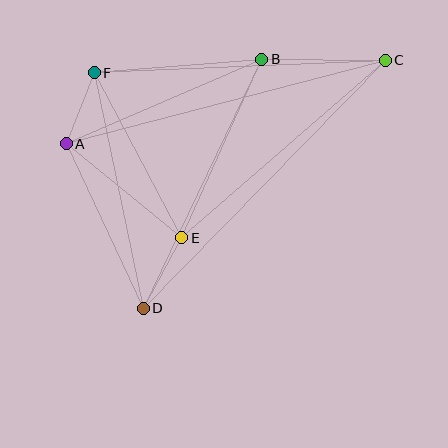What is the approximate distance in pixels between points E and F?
The distance between E and F is approximately 187 pixels.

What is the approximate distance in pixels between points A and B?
The distance between A and B is approximately 213 pixels.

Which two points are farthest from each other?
Points C and D are farthest from each other.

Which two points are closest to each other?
Points A and F are closest to each other.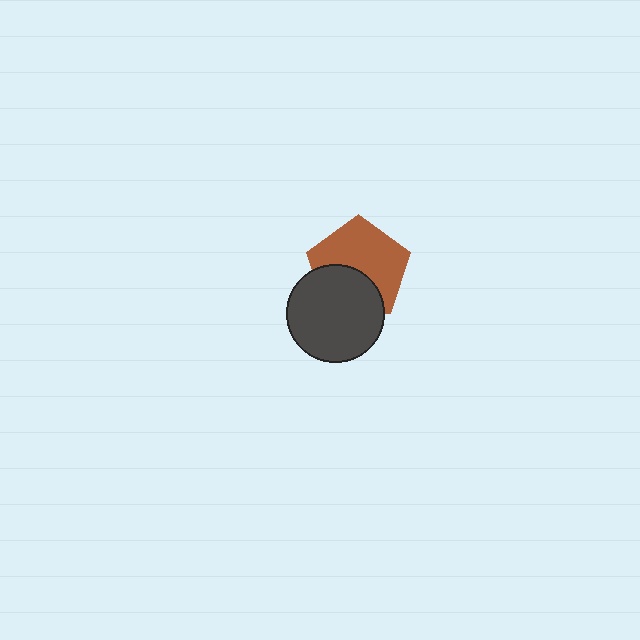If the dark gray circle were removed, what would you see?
You would see the complete brown pentagon.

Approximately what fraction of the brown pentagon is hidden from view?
Roughly 38% of the brown pentagon is hidden behind the dark gray circle.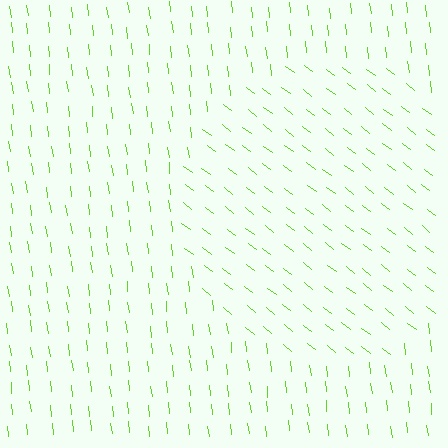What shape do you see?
I see a circle.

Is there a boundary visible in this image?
Yes, there is a texture boundary formed by a change in line orientation.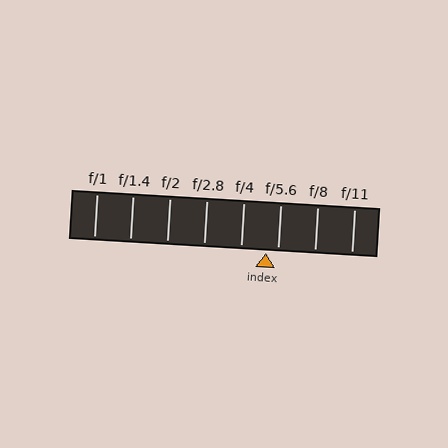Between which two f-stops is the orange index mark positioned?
The index mark is between f/4 and f/5.6.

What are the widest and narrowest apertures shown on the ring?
The widest aperture shown is f/1 and the narrowest is f/11.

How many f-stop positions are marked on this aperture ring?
There are 8 f-stop positions marked.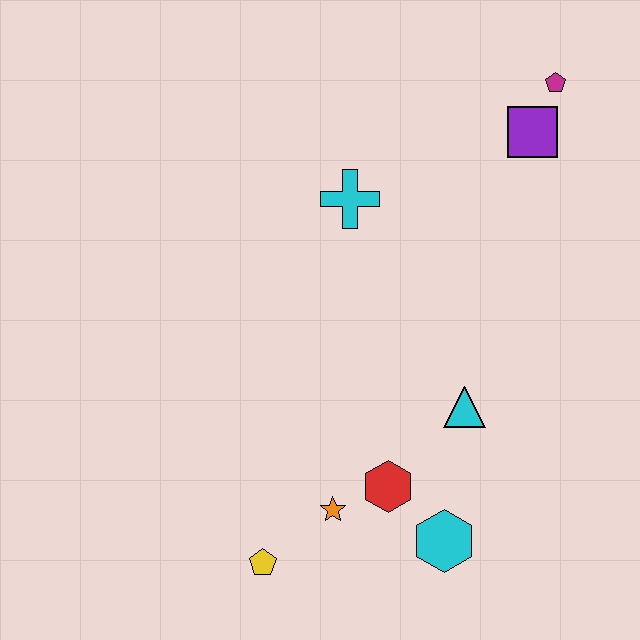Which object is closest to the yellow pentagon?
The orange star is closest to the yellow pentagon.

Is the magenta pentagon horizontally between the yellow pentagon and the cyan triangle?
No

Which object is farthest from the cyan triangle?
The magenta pentagon is farthest from the cyan triangle.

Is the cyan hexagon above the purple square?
No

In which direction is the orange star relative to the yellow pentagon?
The orange star is to the right of the yellow pentagon.